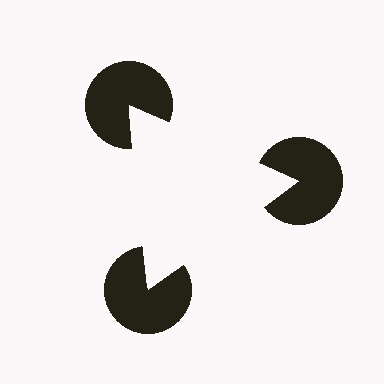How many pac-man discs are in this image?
There are 3 — one at each vertex of the illusory triangle.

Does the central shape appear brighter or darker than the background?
It typically appears slightly brighter than the background, even though no actual brightness change is drawn.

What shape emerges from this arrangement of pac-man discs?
An illusory triangle — its edges are inferred from the aligned wedge cuts in the pac-man discs, not physically drawn.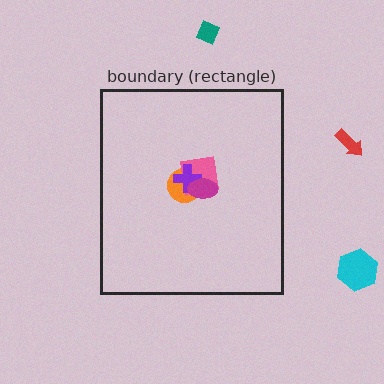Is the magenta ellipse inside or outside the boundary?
Inside.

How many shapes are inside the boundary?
4 inside, 3 outside.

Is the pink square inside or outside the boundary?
Inside.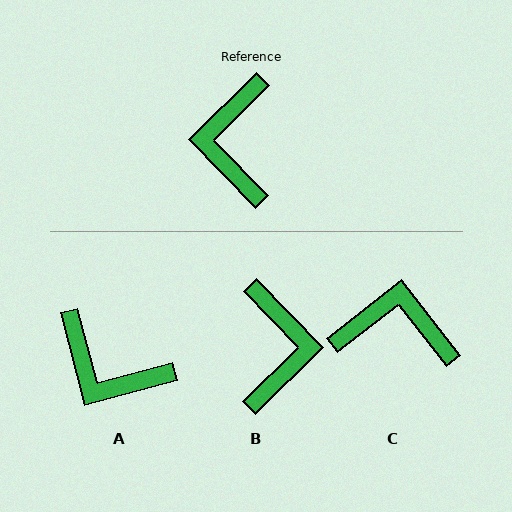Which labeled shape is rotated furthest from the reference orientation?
B, about 180 degrees away.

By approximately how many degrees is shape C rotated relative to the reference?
Approximately 96 degrees clockwise.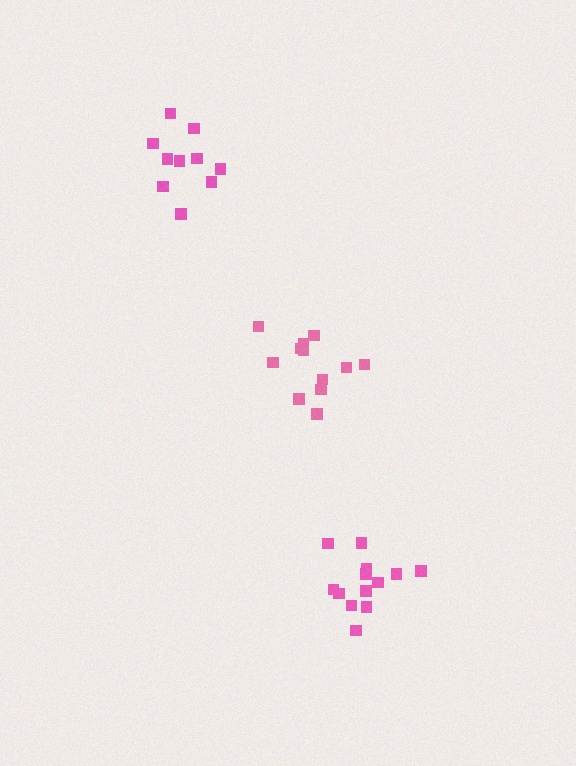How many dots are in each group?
Group 1: 12 dots, Group 2: 10 dots, Group 3: 13 dots (35 total).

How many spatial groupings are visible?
There are 3 spatial groupings.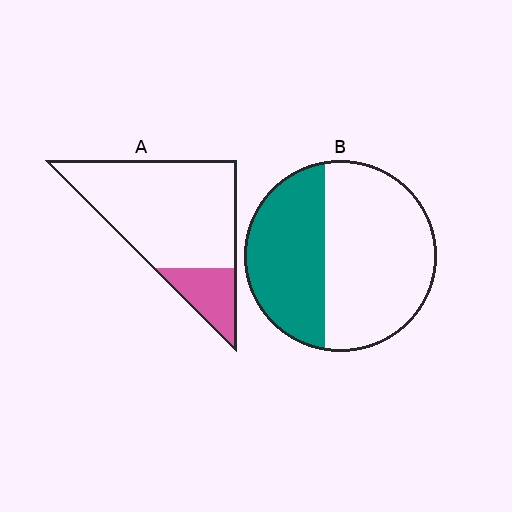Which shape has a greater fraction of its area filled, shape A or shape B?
Shape B.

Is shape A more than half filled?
No.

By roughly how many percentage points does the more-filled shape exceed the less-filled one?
By roughly 20 percentage points (B over A).